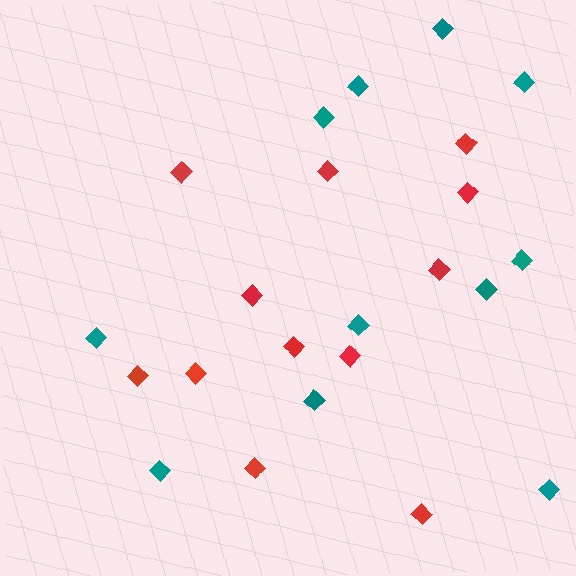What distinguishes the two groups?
There are 2 groups: one group of red diamonds (12) and one group of teal diamonds (11).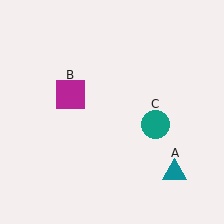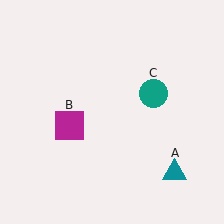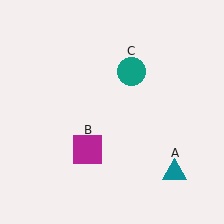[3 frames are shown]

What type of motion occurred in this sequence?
The magenta square (object B), teal circle (object C) rotated counterclockwise around the center of the scene.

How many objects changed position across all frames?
2 objects changed position: magenta square (object B), teal circle (object C).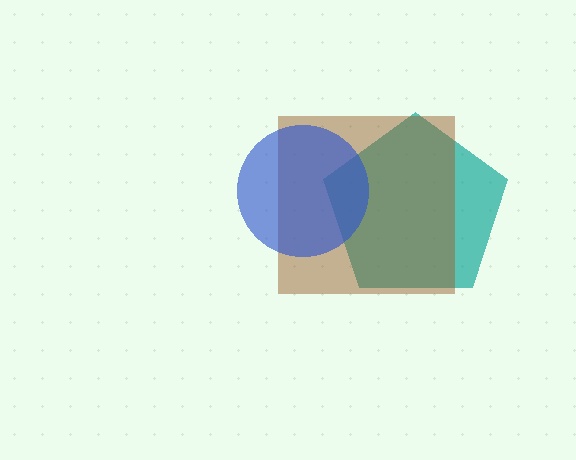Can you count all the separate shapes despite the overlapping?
Yes, there are 3 separate shapes.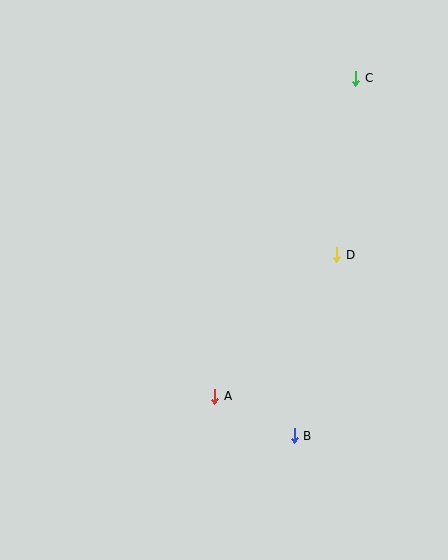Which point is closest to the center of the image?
Point D at (337, 255) is closest to the center.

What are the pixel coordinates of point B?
Point B is at (294, 436).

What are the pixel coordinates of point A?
Point A is at (215, 396).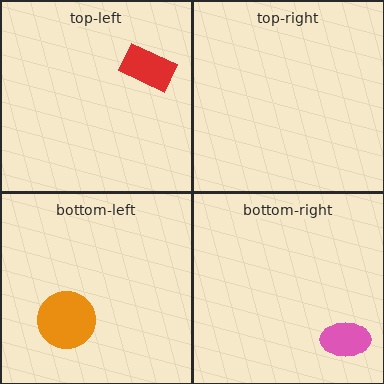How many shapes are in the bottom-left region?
1.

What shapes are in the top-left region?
The red rectangle.